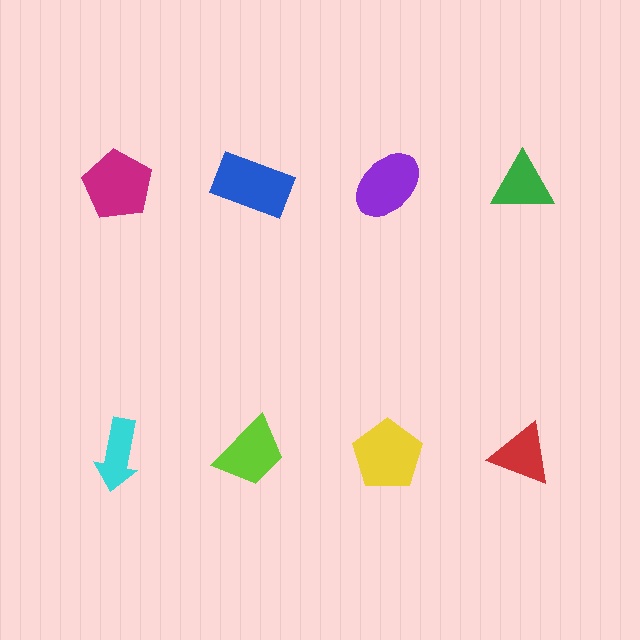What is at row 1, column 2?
A blue rectangle.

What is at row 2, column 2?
A lime trapezoid.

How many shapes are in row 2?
4 shapes.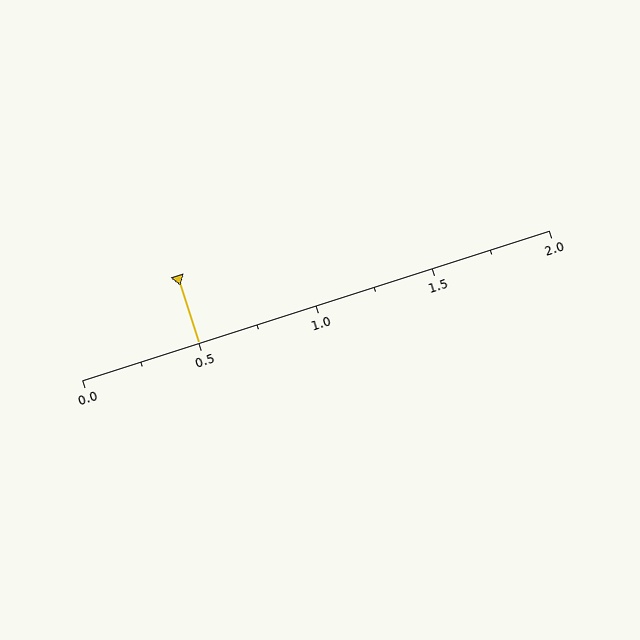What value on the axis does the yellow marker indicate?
The marker indicates approximately 0.5.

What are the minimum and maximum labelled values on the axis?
The axis runs from 0.0 to 2.0.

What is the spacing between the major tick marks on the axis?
The major ticks are spaced 0.5 apart.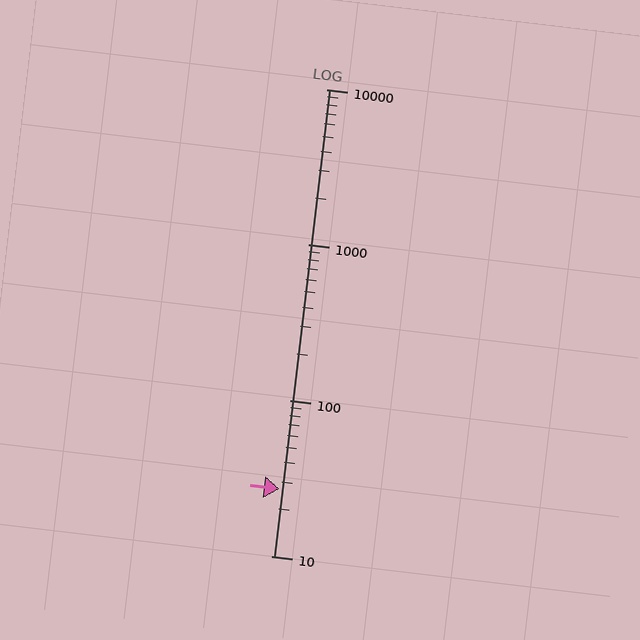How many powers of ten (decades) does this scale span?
The scale spans 3 decades, from 10 to 10000.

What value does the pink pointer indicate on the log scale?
The pointer indicates approximately 27.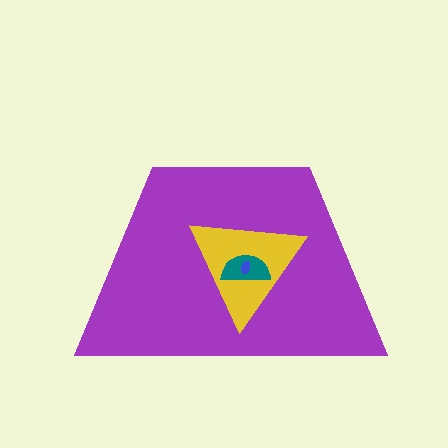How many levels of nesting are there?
4.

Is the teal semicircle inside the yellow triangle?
Yes.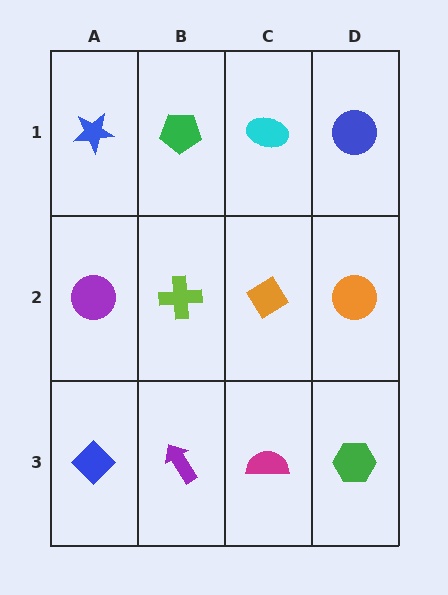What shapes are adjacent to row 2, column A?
A blue star (row 1, column A), a blue diamond (row 3, column A), a lime cross (row 2, column B).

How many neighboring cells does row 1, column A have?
2.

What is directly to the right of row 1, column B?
A cyan ellipse.